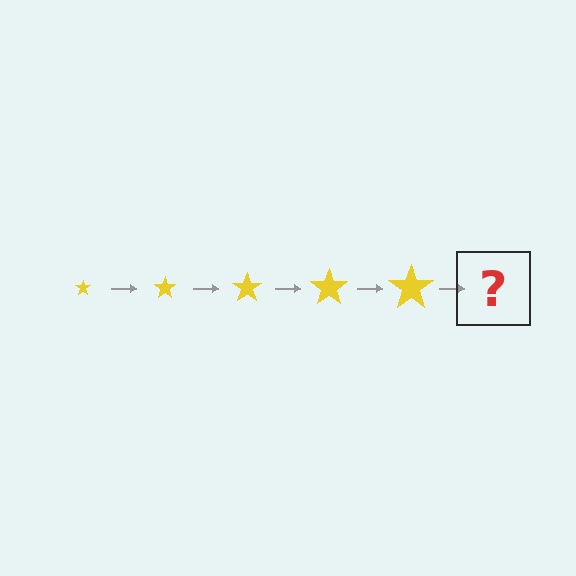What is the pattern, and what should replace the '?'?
The pattern is that the star gets progressively larger each step. The '?' should be a yellow star, larger than the previous one.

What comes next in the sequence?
The next element should be a yellow star, larger than the previous one.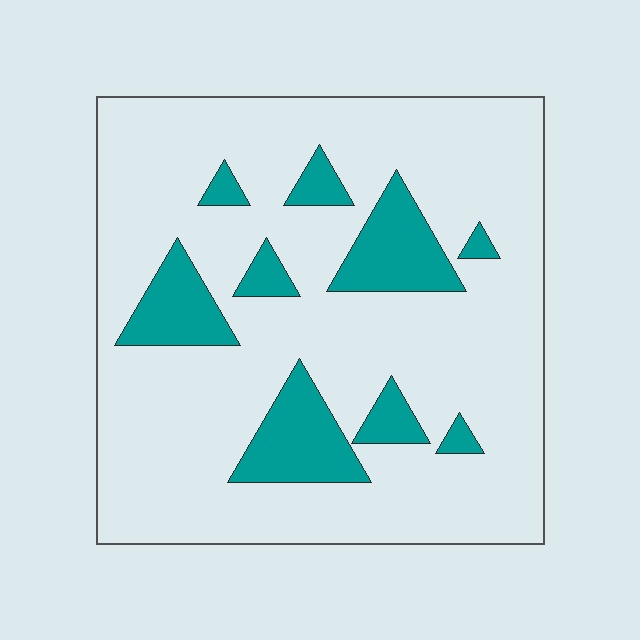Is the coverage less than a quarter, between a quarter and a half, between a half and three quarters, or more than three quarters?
Less than a quarter.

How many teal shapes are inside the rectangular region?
9.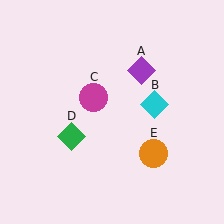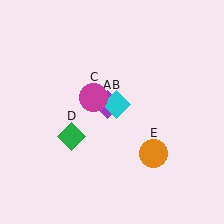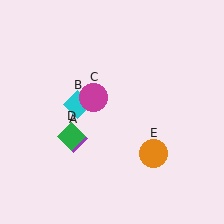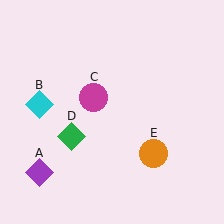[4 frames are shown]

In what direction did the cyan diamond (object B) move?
The cyan diamond (object B) moved left.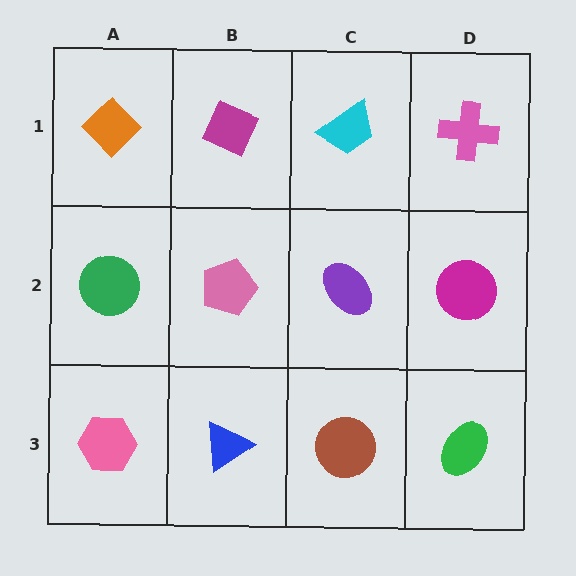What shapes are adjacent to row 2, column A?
An orange diamond (row 1, column A), a pink hexagon (row 3, column A), a pink pentagon (row 2, column B).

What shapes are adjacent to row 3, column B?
A pink pentagon (row 2, column B), a pink hexagon (row 3, column A), a brown circle (row 3, column C).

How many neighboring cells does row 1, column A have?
2.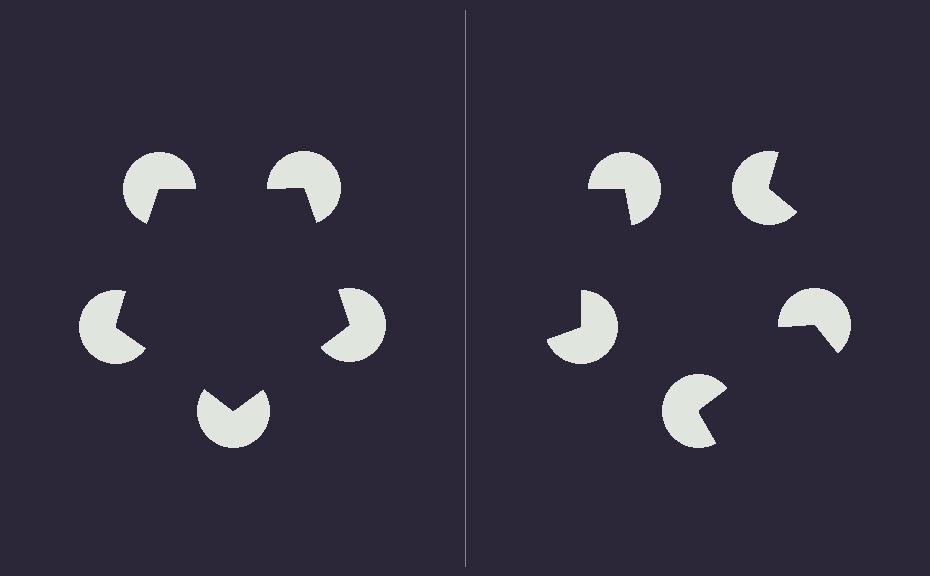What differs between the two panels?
The pac-man discs are positioned identically on both sides; only the wedge orientations differ. On the left they align to a pentagon; on the right they are misaligned.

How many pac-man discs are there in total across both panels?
10 — 5 on each side.